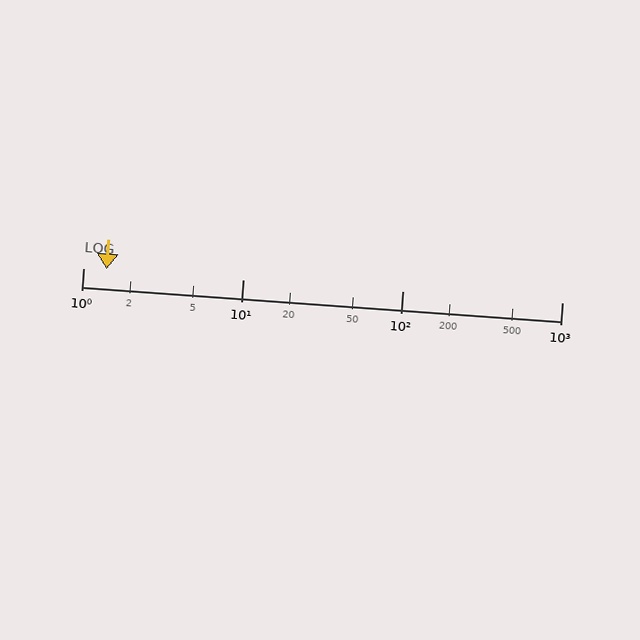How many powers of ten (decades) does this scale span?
The scale spans 3 decades, from 1 to 1000.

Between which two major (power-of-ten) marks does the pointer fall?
The pointer is between 1 and 10.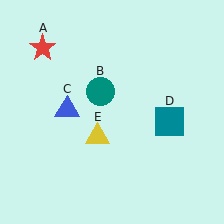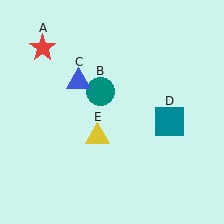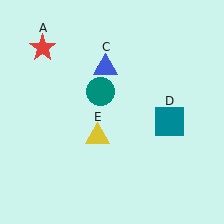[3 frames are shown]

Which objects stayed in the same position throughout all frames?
Red star (object A) and teal circle (object B) and teal square (object D) and yellow triangle (object E) remained stationary.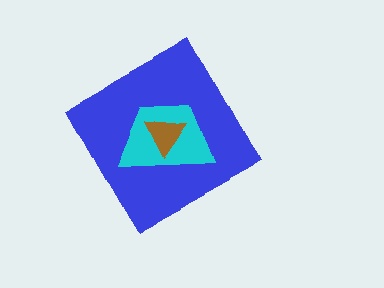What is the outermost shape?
The blue diamond.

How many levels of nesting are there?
3.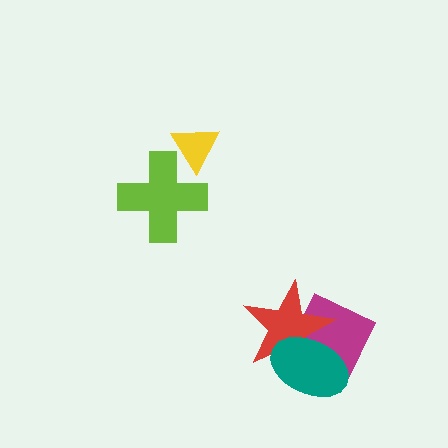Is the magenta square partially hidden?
Yes, it is partially covered by another shape.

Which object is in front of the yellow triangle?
The lime cross is in front of the yellow triangle.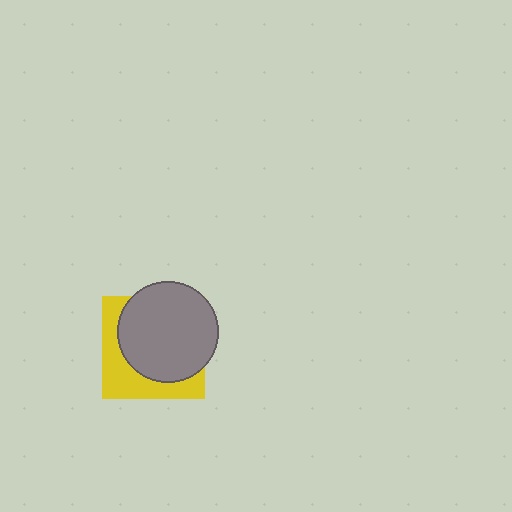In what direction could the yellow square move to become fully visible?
The yellow square could move toward the lower-left. That would shift it out from behind the gray circle entirely.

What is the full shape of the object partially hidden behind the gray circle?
The partially hidden object is a yellow square.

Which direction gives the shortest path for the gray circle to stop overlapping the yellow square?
Moving toward the upper-right gives the shortest separation.